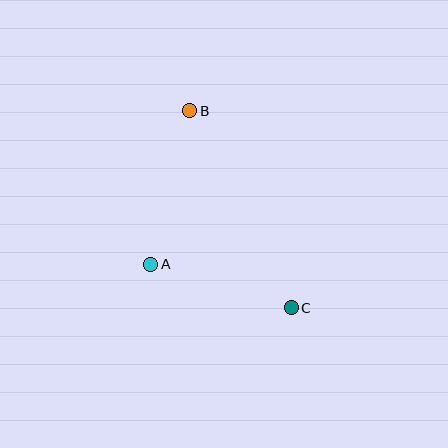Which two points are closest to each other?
Points A and C are closest to each other.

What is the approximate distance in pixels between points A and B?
The distance between A and B is approximately 158 pixels.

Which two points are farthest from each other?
Points B and C are farthest from each other.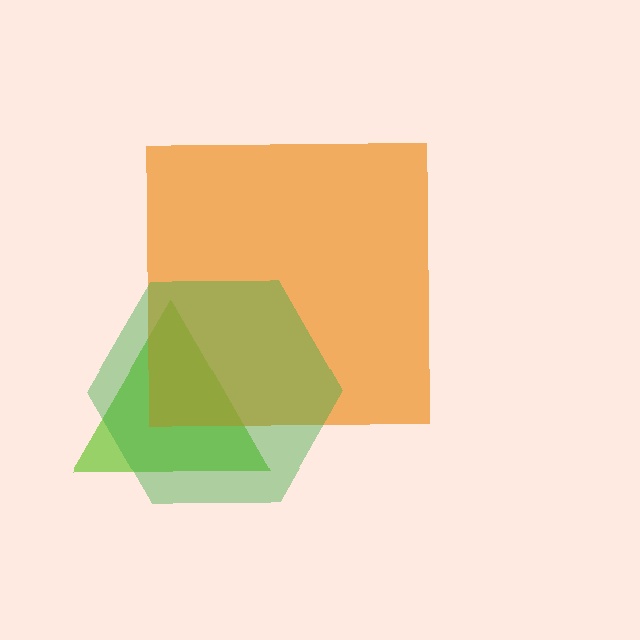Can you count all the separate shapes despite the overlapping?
Yes, there are 3 separate shapes.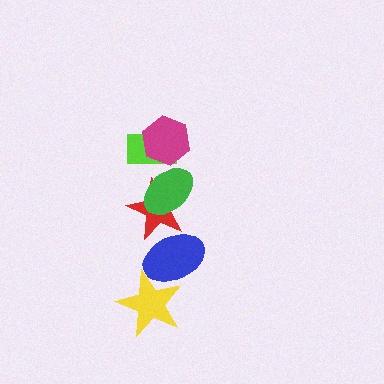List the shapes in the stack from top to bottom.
From top to bottom: the magenta hexagon, the lime rectangle, the green ellipse, the red star, the blue ellipse, the yellow star.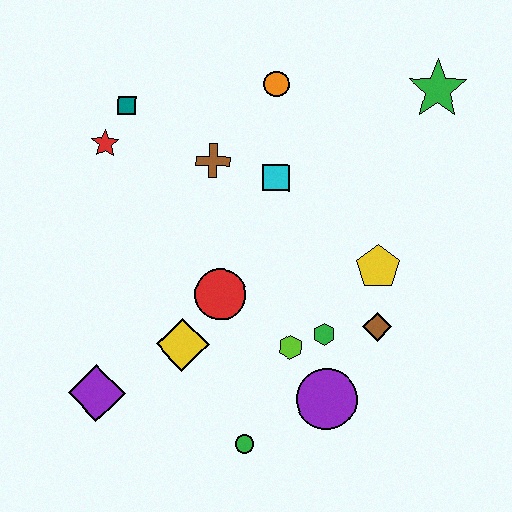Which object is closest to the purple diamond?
The yellow diamond is closest to the purple diamond.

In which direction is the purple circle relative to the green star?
The purple circle is below the green star.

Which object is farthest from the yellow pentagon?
The purple diamond is farthest from the yellow pentagon.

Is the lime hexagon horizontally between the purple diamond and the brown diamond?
Yes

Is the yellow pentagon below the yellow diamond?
No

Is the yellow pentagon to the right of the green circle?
Yes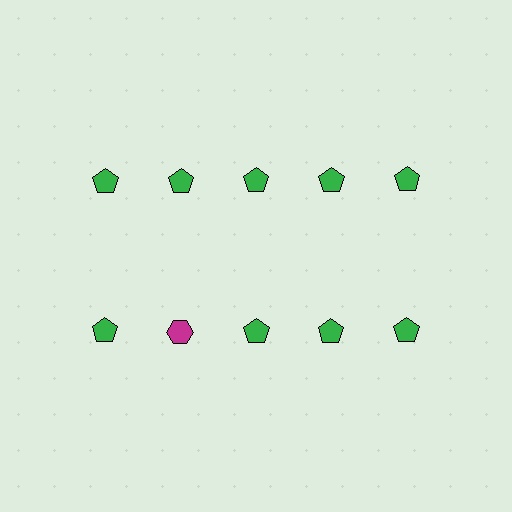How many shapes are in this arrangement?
There are 10 shapes arranged in a grid pattern.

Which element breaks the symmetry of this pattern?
The magenta hexagon in the second row, second from left column breaks the symmetry. All other shapes are green pentagons.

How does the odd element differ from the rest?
It differs in both color (magenta instead of green) and shape (hexagon instead of pentagon).